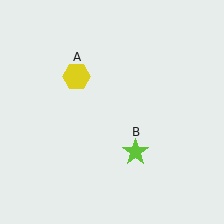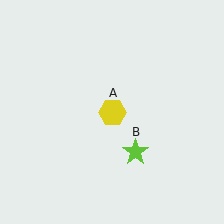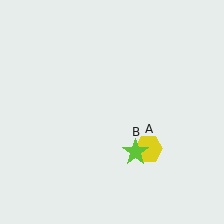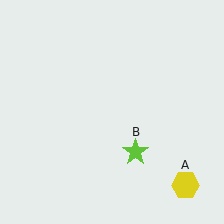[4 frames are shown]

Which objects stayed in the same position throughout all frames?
Lime star (object B) remained stationary.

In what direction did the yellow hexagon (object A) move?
The yellow hexagon (object A) moved down and to the right.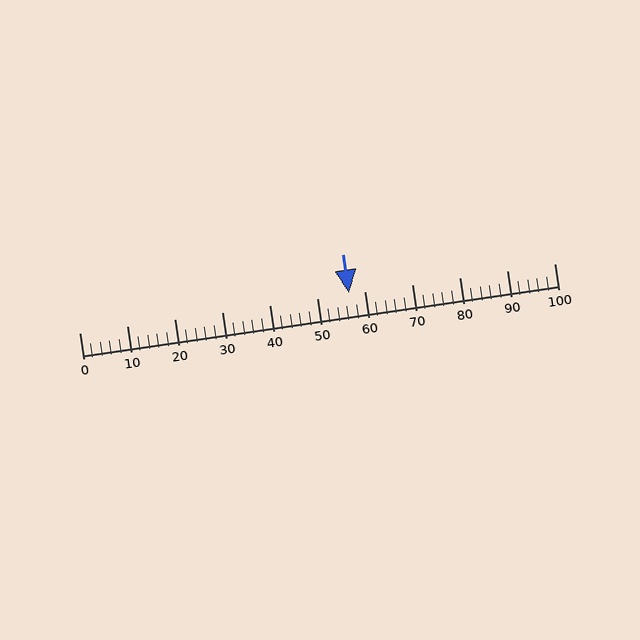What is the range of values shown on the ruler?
The ruler shows values from 0 to 100.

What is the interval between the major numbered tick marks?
The major tick marks are spaced 10 units apart.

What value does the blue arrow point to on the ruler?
The blue arrow points to approximately 57.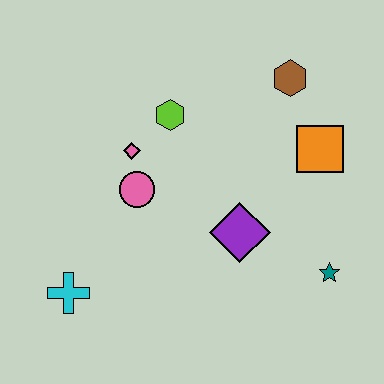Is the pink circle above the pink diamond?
No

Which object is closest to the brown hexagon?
The orange square is closest to the brown hexagon.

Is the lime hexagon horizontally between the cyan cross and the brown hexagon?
Yes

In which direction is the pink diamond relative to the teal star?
The pink diamond is to the left of the teal star.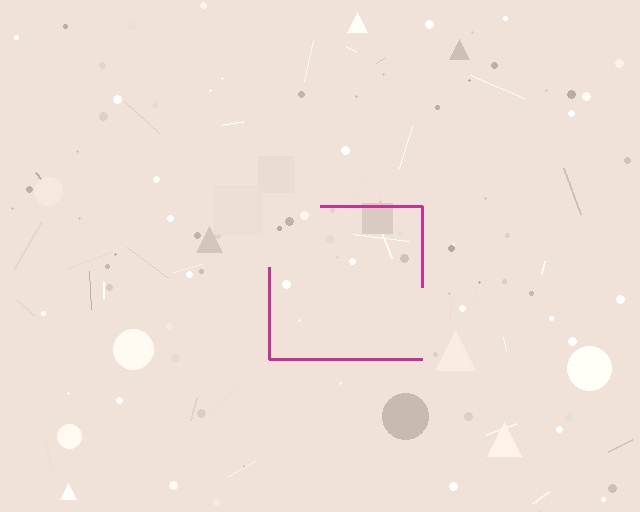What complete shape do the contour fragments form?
The contour fragments form a square.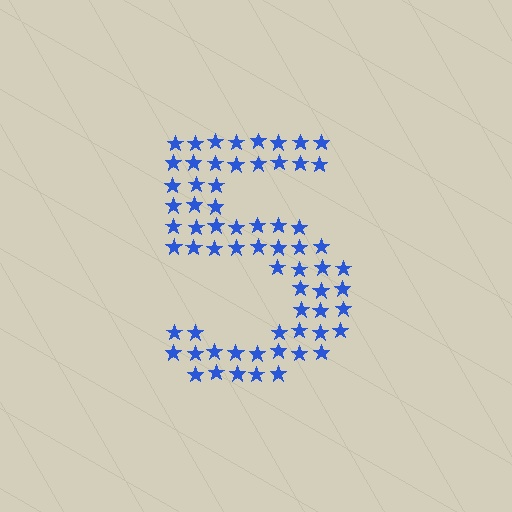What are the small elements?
The small elements are stars.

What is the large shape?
The large shape is the digit 5.